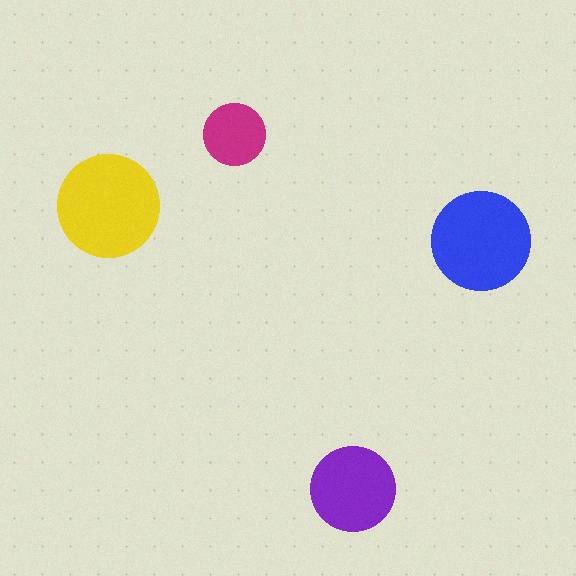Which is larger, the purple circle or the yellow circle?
The yellow one.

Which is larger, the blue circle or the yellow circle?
The yellow one.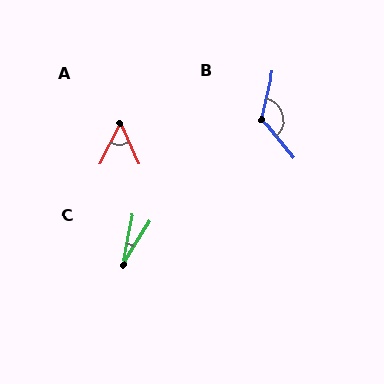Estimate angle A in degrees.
Approximately 51 degrees.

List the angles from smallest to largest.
C (21°), A (51°), B (127°).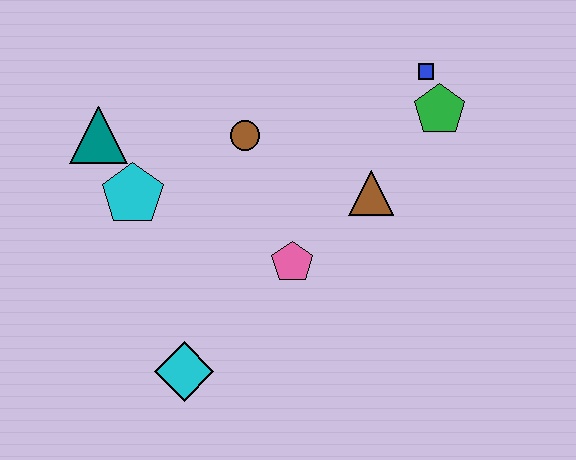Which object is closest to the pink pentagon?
The brown triangle is closest to the pink pentagon.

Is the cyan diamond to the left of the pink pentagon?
Yes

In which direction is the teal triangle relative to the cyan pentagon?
The teal triangle is above the cyan pentagon.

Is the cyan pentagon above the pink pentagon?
Yes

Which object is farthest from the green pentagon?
The cyan diamond is farthest from the green pentagon.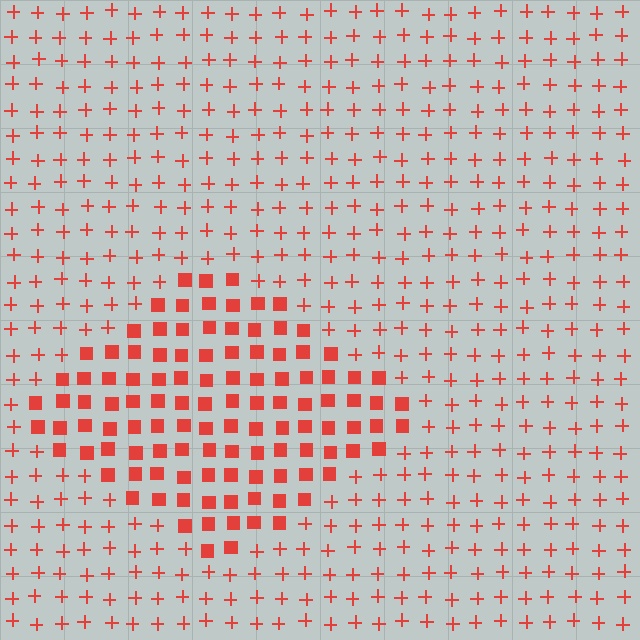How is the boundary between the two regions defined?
The boundary is defined by a change in element shape: squares inside vs. plus signs outside. All elements share the same color and spacing.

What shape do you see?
I see a diamond.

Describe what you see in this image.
The image is filled with small red elements arranged in a uniform grid. A diamond-shaped region contains squares, while the surrounding area contains plus signs. The boundary is defined purely by the change in element shape.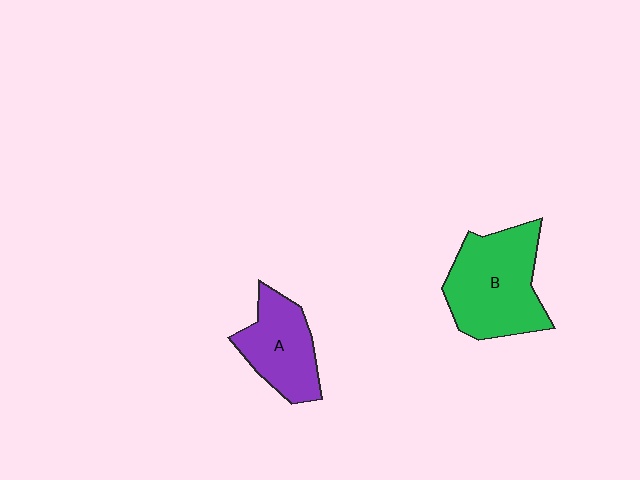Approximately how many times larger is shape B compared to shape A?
Approximately 1.5 times.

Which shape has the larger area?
Shape B (green).